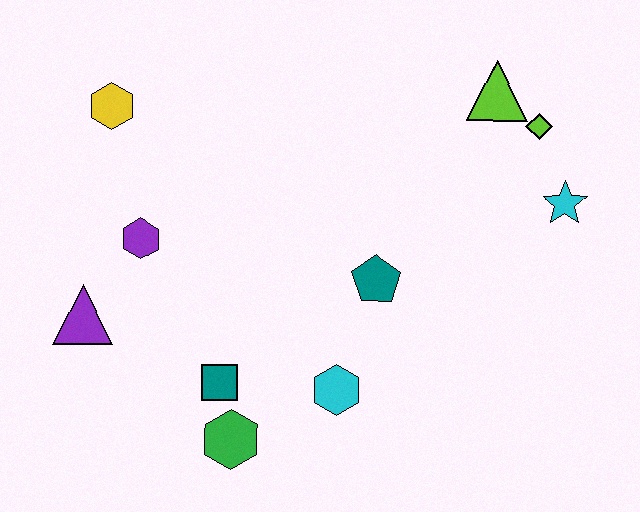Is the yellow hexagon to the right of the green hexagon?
No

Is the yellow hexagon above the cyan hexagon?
Yes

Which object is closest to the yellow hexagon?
The purple hexagon is closest to the yellow hexagon.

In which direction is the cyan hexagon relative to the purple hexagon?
The cyan hexagon is to the right of the purple hexagon.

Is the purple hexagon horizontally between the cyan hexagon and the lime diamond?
No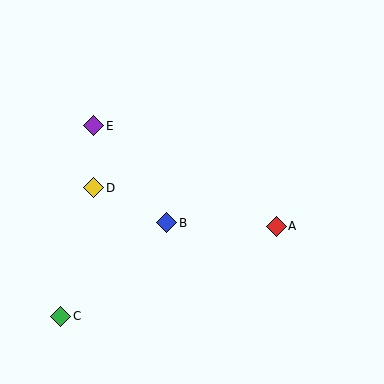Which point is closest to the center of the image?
Point B at (166, 223) is closest to the center.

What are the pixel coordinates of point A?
Point A is at (276, 226).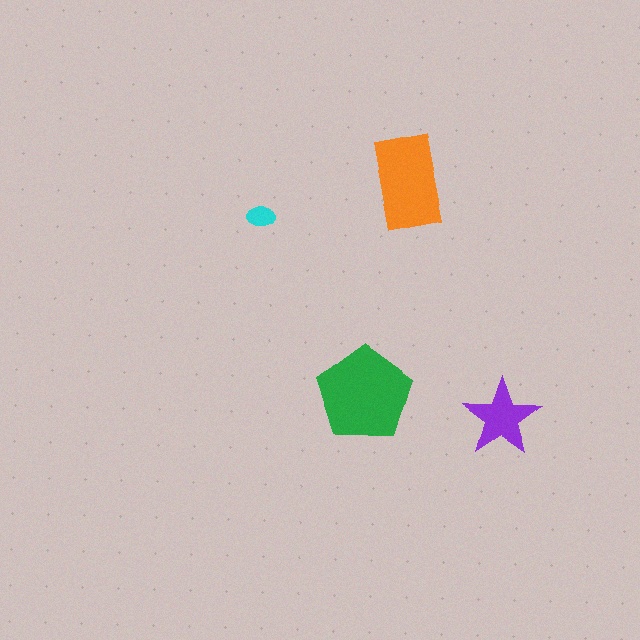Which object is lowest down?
The purple star is bottommost.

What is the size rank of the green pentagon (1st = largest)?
1st.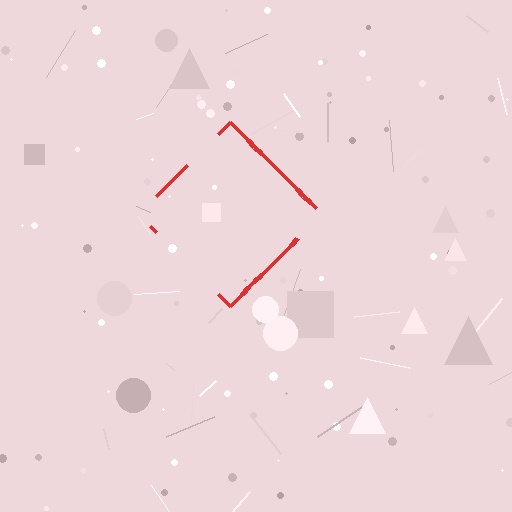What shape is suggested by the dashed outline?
The dashed outline suggests a diamond.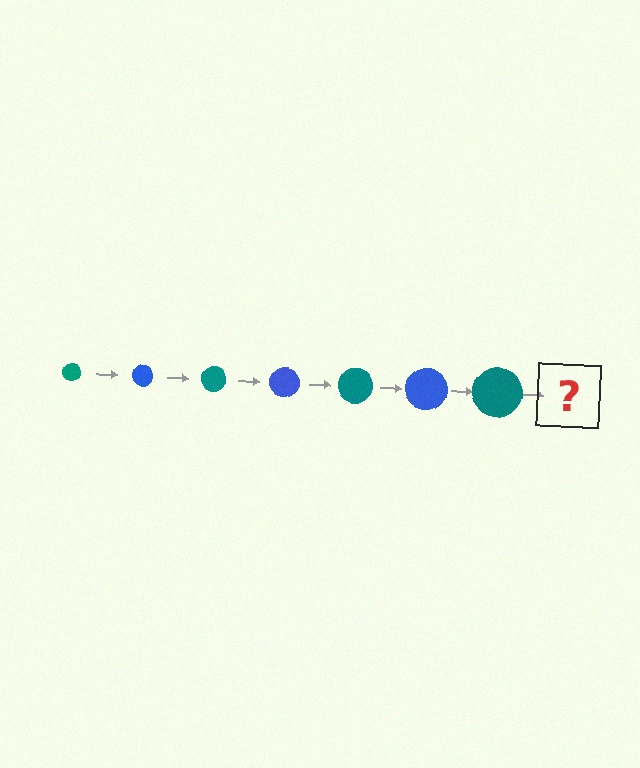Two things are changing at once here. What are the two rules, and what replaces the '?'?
The two rules are that the circle grows larger each step and the color cycles through teal and blue. The '?' should be a blue circle, larger than the previous one.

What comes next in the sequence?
The next element should be a blue circle, larger than the previous one.